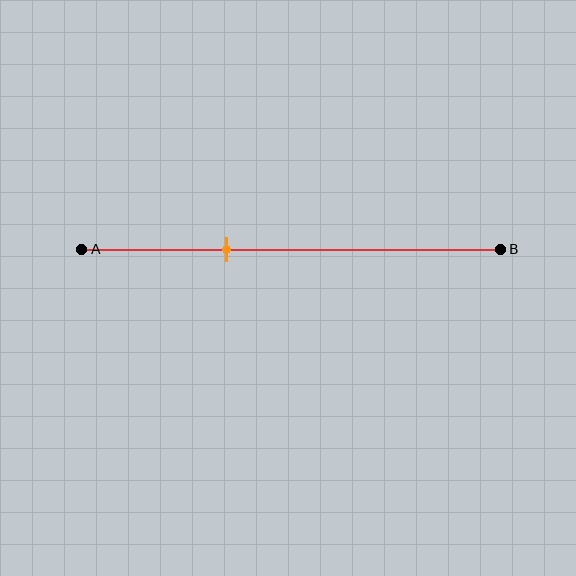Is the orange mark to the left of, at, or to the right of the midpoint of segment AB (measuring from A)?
The orange mark is to the left of the midpoint of segment AB.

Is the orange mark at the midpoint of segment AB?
No, the mark is at about 35% from A, not at the 50% midpoint.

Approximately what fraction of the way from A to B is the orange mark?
The orange mark is approximately 35% of the way from A to B.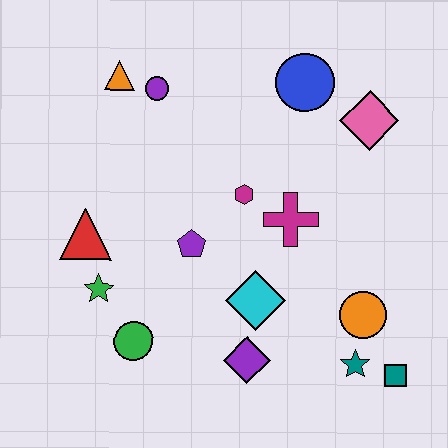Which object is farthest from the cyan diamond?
The orange triangle is farthest from the cyan diamond.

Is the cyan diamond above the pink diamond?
No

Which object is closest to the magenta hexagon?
The magenta cross is closest to the magenta hexagon.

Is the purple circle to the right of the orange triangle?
Yes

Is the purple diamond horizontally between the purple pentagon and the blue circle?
Yes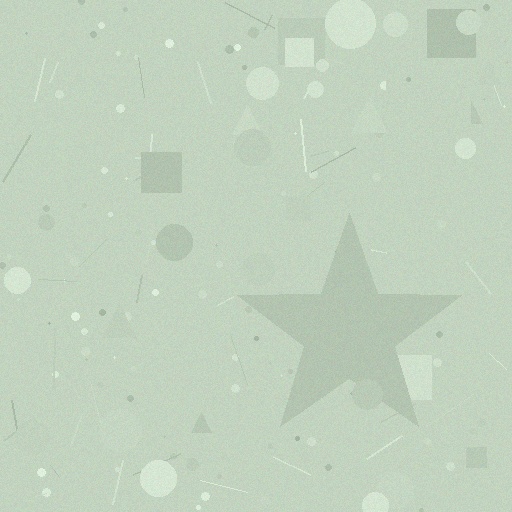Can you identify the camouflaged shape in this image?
The camouflaged shape is a star.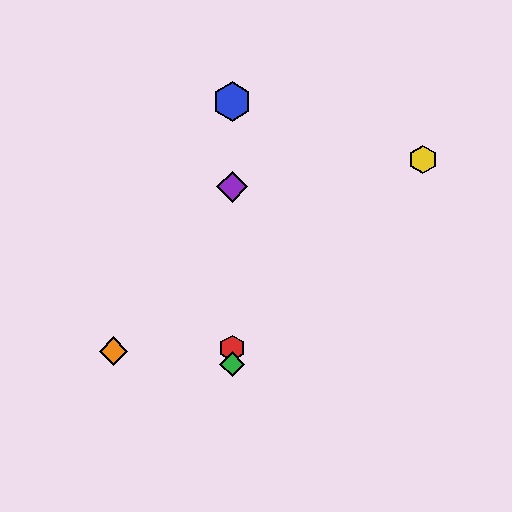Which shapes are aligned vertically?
The red hexagon, the blue hexagon, the green diamond, the purple diamond are aligned vertically.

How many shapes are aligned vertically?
4 shapes (the red hexagon, the blue hexagon, the green diamond, the purple diamond) are aligned vertically.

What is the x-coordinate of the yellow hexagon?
The yellow hexagon is at x≈423.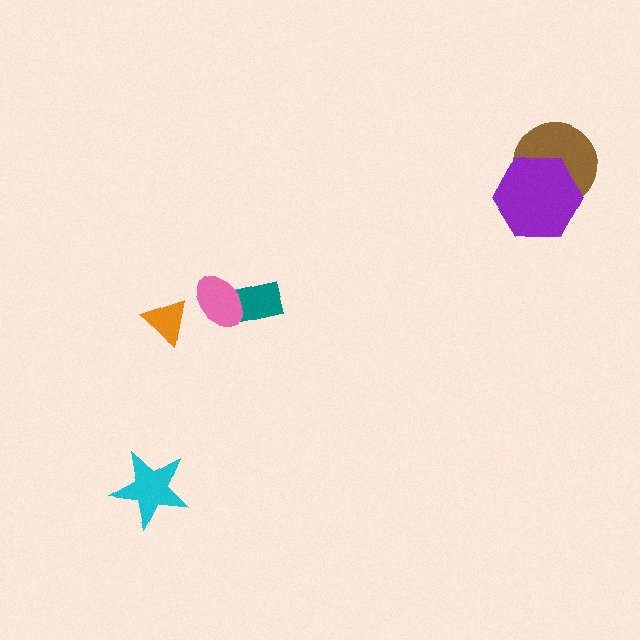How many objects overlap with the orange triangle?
0 objects overlap with the orange triangle.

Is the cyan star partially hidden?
No, no other shape covers it.